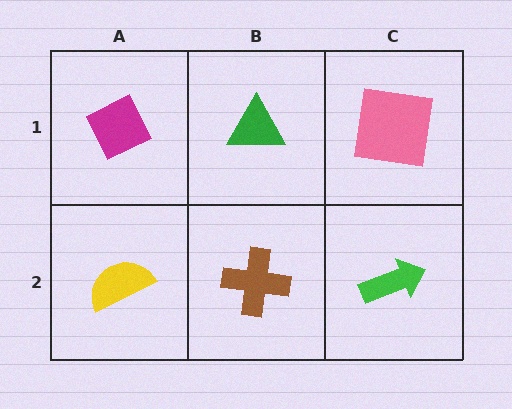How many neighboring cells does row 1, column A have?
2.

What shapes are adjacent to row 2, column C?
A pink square (row 1, column C), a brown cross (row 2, column B).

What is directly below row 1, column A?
A yellow semicircle.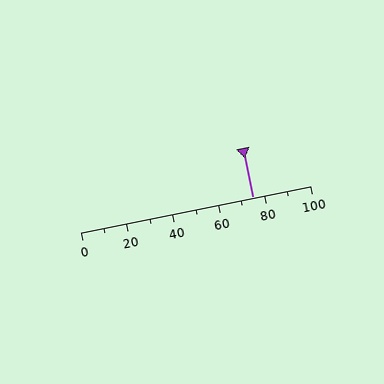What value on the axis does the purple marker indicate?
The marker indicates approximately 75.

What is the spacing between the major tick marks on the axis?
The major ticks are spaced 20 apart.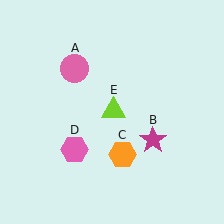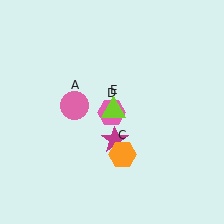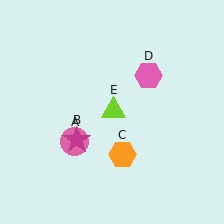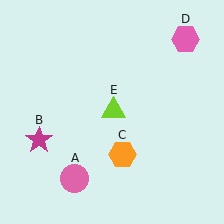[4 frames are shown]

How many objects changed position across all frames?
3 objects changed position: pink circle (object A), magenta star (object B), pink hexagon (object D).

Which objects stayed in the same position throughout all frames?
Orange hexagon (object C) and lime triangle (object E) remained stationary.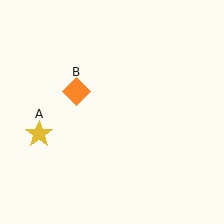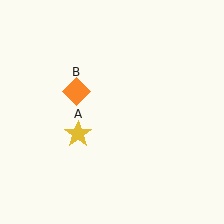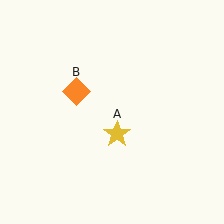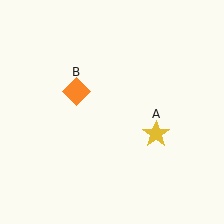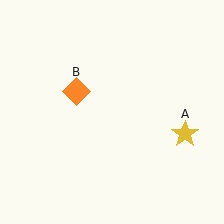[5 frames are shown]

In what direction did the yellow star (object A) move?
The yellow star (object A) moved right.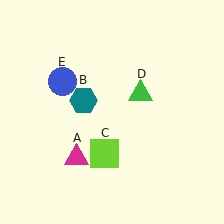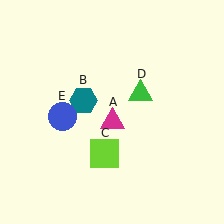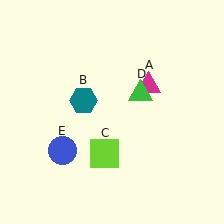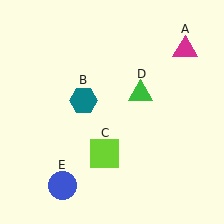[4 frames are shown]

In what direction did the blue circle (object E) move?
The blue circle (object E) moved down.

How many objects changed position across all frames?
2 objects changed position: magenta triangle (object A), blue circle (object E).